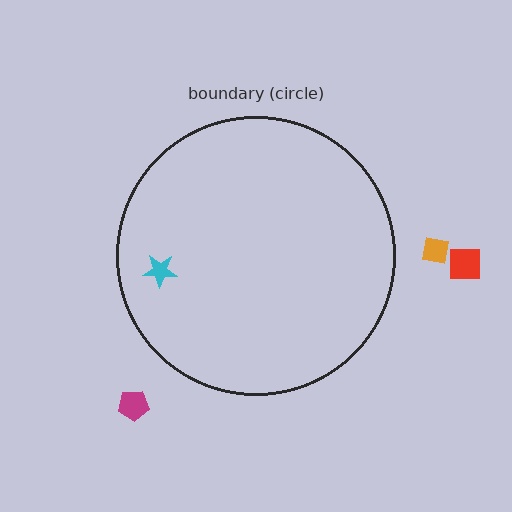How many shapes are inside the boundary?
1 inside, 3 outside.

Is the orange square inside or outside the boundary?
Outside.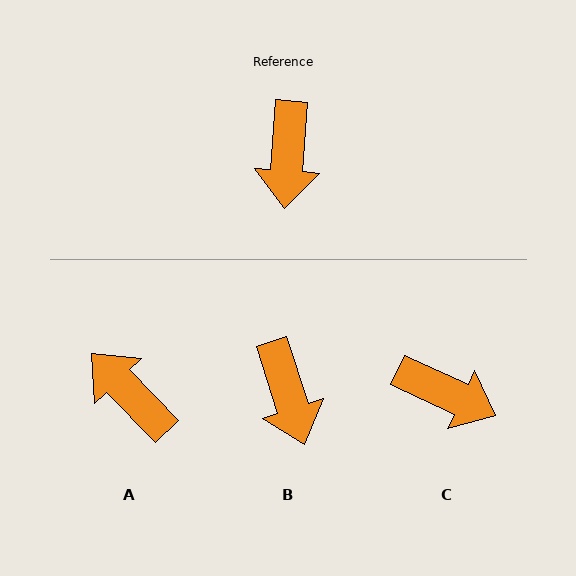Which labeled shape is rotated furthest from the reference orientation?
A, about 132 degrees away.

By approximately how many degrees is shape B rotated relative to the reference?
Approximately 22 degrees counter-clockwise.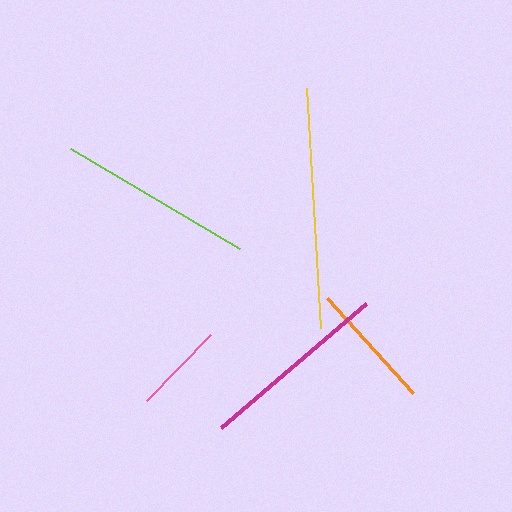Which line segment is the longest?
The yellow line is the longest at approximately 241 pixels.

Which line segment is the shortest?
The pink line is the shortest at approximately 91 pixels.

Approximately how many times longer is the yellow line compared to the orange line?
The yellow line is approximately 1.9 times the length of the orange line.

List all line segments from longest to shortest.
From longest to shortest: yellow, lime, magenta, orange, pink.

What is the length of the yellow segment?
The yellow segment is approximately 241 pixels long.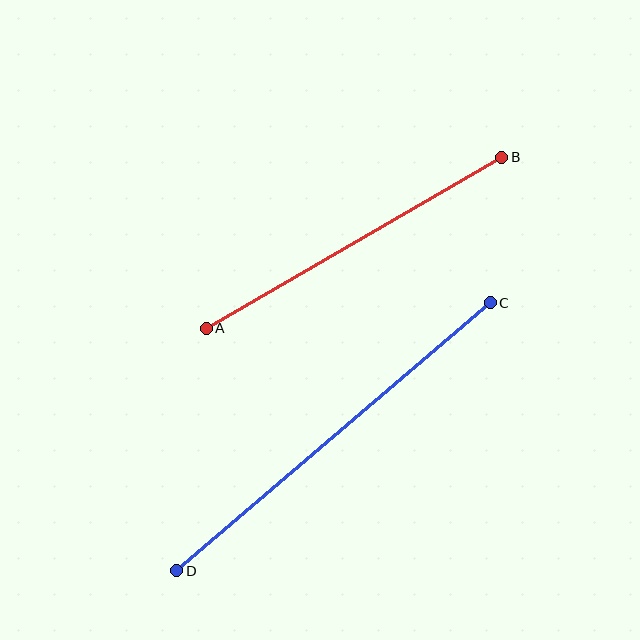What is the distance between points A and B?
The distance is approximately 341 pixels.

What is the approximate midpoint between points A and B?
The midpoint is at approximately (354, 243) pixels.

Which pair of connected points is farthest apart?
Points C and D are farthest apart.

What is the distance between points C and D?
The distance is approximately 413 pixels.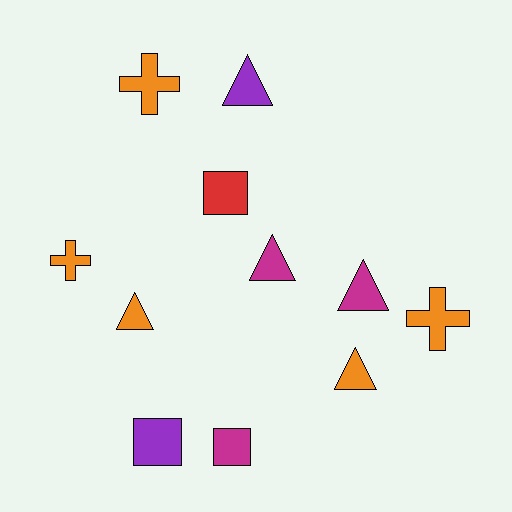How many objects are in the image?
There are 11 objects.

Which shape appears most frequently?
Triangle, with 5 objects.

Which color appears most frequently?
Orange, with 5 objects.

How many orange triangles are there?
There are 2 orange triangles.